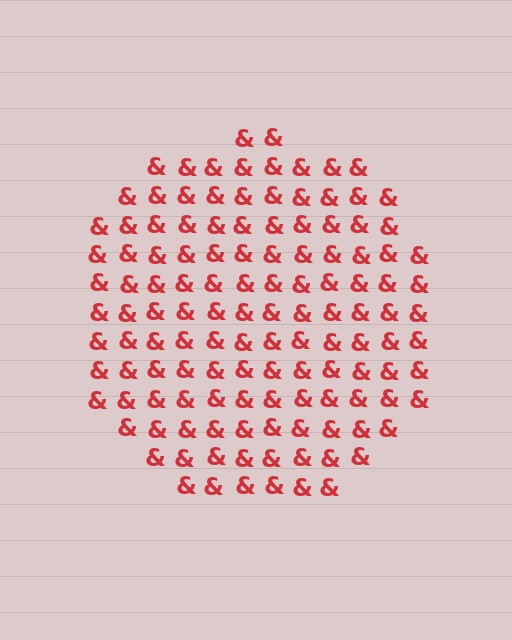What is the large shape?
The large shape is a circle.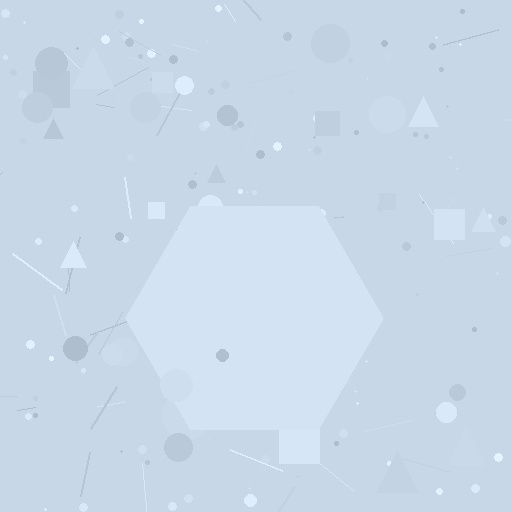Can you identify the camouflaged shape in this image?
The camouflaged shape is a hexagon.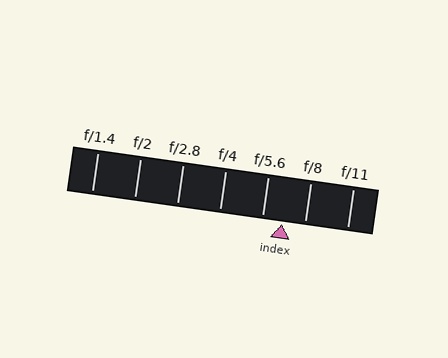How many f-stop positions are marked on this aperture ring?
There are 7 f-stop positions marked.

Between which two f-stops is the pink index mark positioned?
The index mark is between f/5.6 and f/8.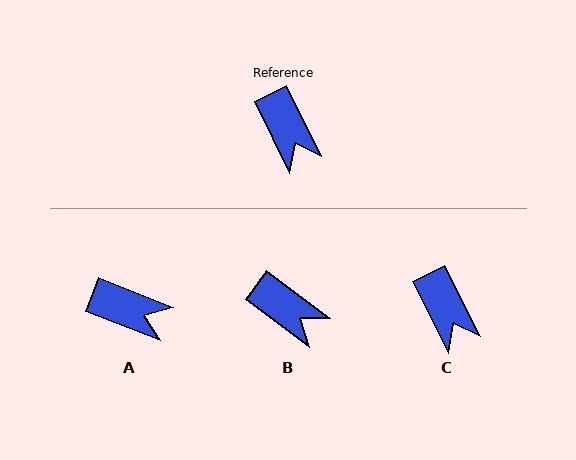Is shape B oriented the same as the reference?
No, it is off by about 27 degrees.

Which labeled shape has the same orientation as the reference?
C.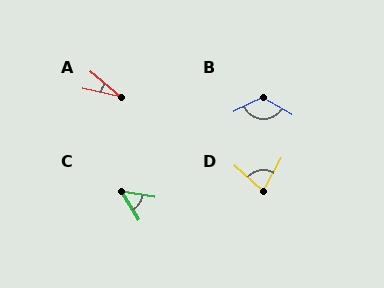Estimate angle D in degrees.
Approximately 76 degrees.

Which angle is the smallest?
A, at approximately 28 degrees.